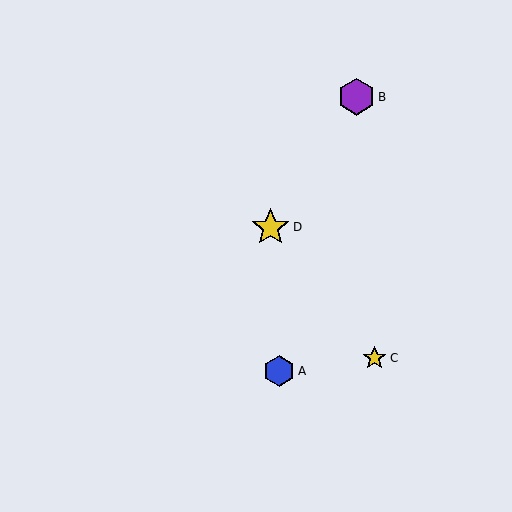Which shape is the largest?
The yellow star (labeled D) is the largest.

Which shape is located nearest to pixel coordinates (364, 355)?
The yellow star (labeled C) at (375, 358) is nearest to that location.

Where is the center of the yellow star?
The center of the yellow star is at (375, 358).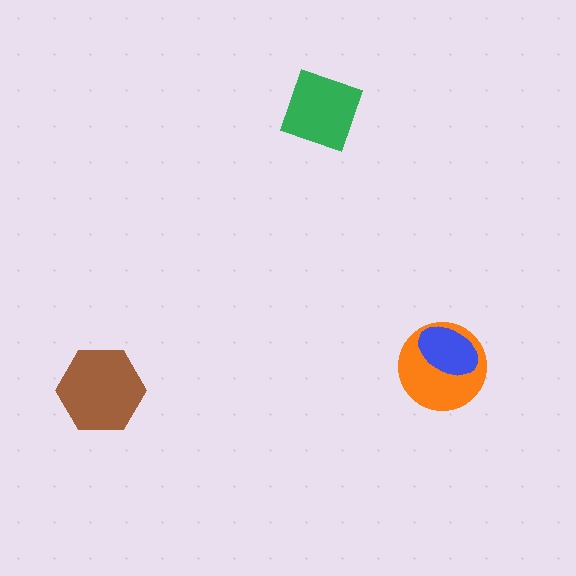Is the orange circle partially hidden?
Yes, it is partially covered by another shape.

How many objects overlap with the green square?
0 objects overlap with the green square.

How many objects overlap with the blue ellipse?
1 object overlaps with the blue ellipse.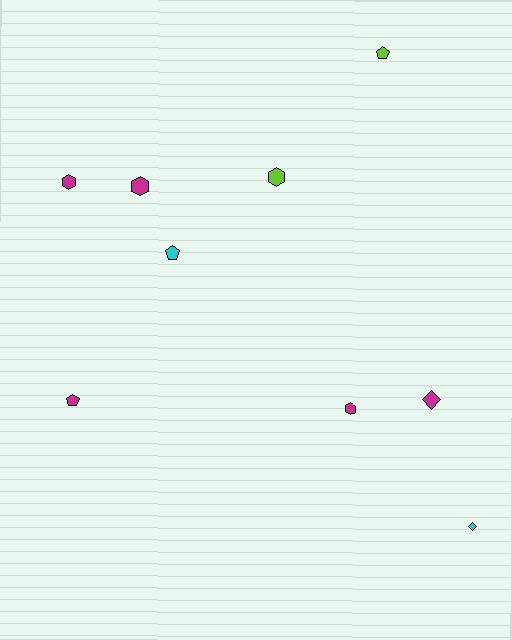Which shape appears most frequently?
Hexagon, with 4 objects.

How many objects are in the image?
There are 9 objects.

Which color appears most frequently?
Magenta, with 5 objects.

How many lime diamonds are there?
There are no lime diamonds.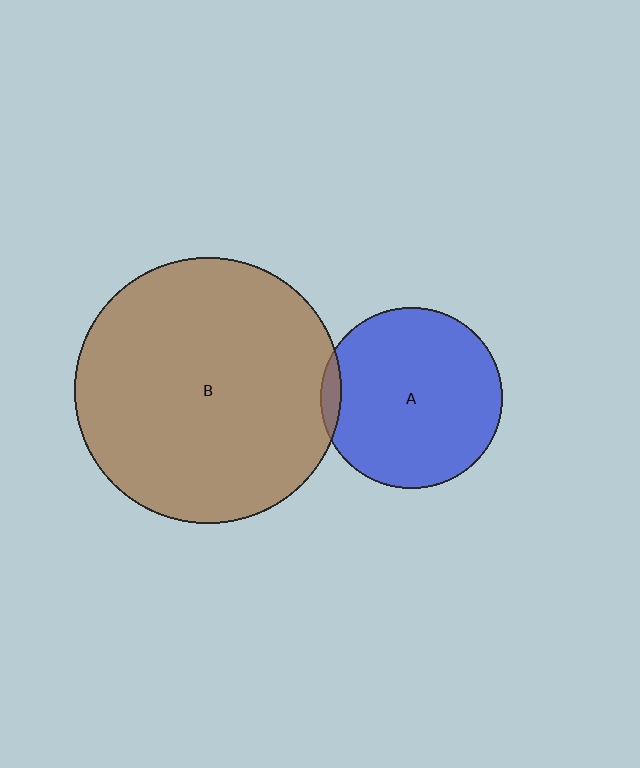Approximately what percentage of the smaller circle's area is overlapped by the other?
Approximately 5%.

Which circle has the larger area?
Circle B (brown).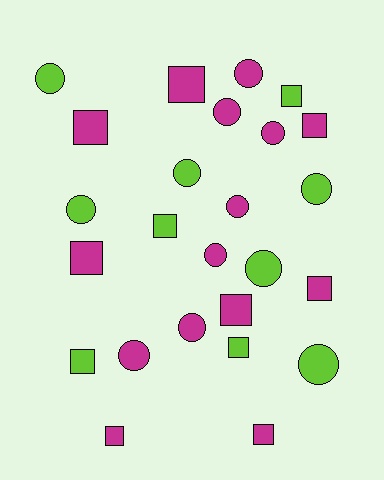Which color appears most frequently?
Magenta, with 15 objects.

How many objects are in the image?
There are 25 objects.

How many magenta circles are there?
There are 7 magenta circles.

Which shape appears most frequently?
Circle, with 13 objects.